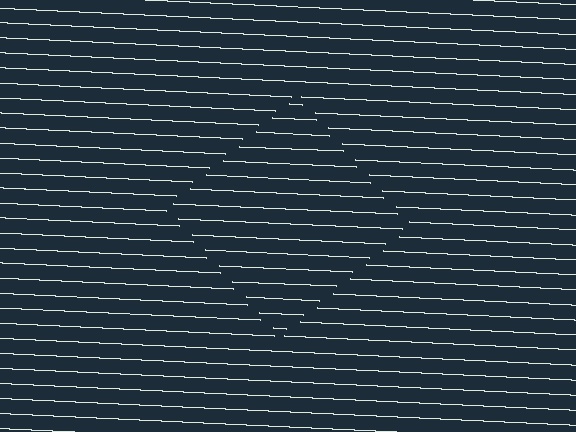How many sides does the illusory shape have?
4 sides — the line-ends trace a square.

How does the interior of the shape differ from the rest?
The interior of the shape contains the same grating, shifted by half a period — the contour is defined by the phase discontinuity where line-ends from the inner and outer gratings abut.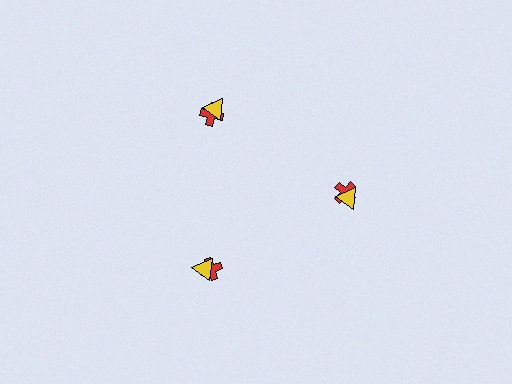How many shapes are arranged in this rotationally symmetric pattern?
There are 6 shapes, arranged in 3 groups of 2.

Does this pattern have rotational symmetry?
Yes, this pattern has 3-fold rotational symmetry. It looks the same after rotating 120 degrees around the center.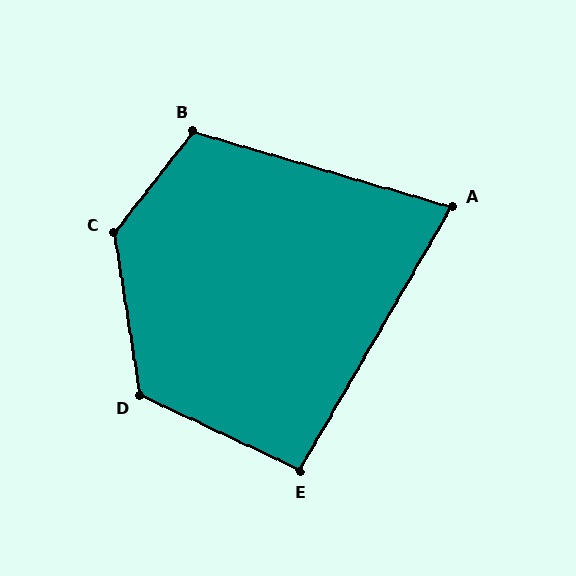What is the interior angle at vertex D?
Approximately 124 degrees (obtuse).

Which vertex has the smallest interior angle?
A, at approximately 76 degrees.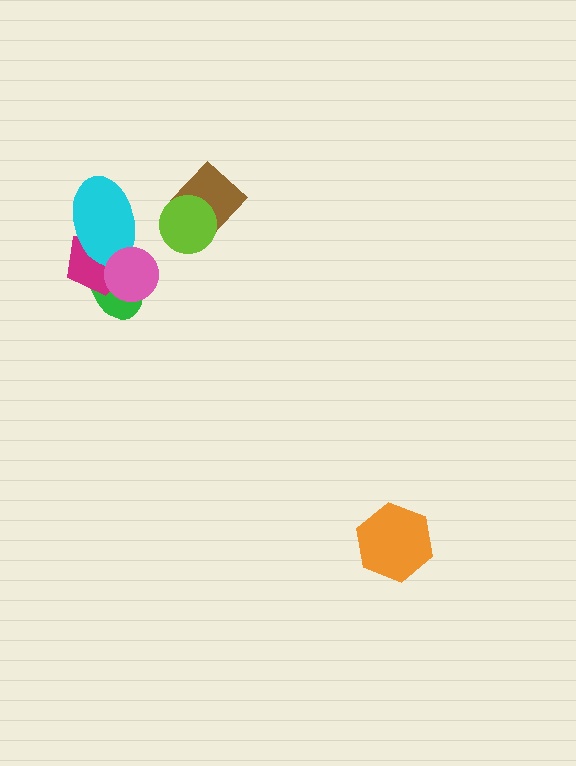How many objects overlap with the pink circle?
3 objects overlap with the pink circle.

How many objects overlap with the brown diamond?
1 object overlaps with the brown diamond.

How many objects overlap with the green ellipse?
3 objects overlap with the green ellipse.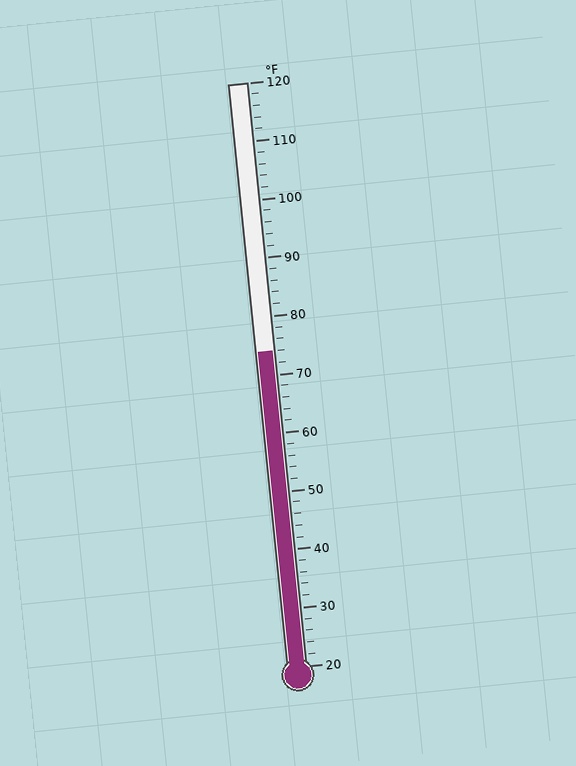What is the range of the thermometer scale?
The thermometer scale ranges from 20°F to 120°F.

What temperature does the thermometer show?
The thermometer shows approximately 74°F.